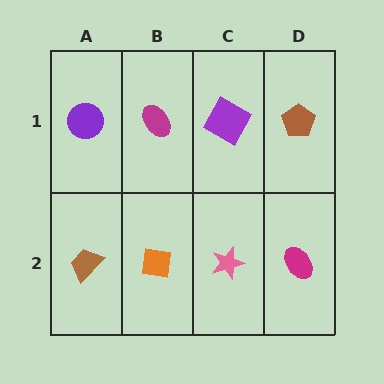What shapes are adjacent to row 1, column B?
An orange square (row 2, column B), a purple circle (row 1, column A), a purple square (row 1, column C).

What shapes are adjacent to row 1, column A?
A brown trapezoid (row 2, column A), a magenta ellipse (row 1, column B).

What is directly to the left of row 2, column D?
A pink star.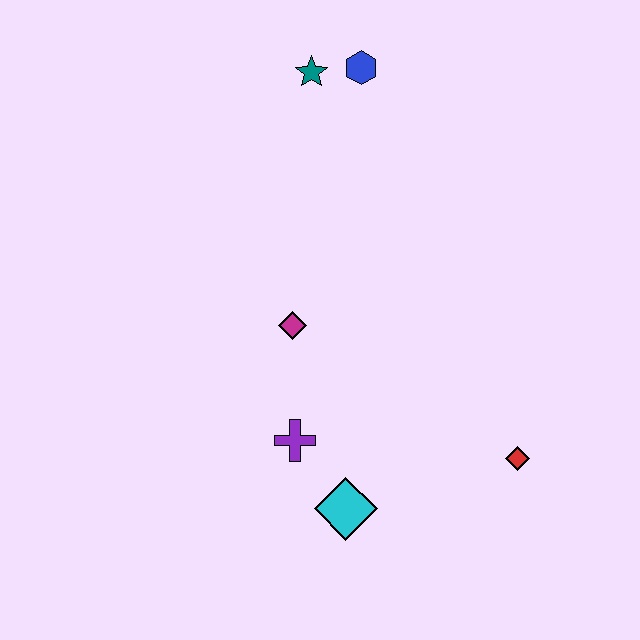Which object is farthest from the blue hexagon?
The cyan diamond is farthest from the blue hexagon.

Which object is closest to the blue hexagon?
The teal star is closest to the blue hexagon.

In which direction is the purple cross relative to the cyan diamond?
The purple cross is above the cyan diamond.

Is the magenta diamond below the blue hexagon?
Yes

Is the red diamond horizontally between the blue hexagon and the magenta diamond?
No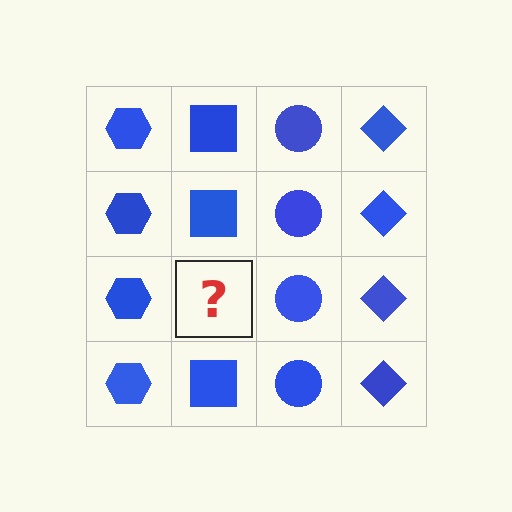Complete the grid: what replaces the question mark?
The question mark should be replaced with a blue square.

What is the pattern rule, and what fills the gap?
The rule is that each column has a consistent shape. The gap should be filled with a blue square.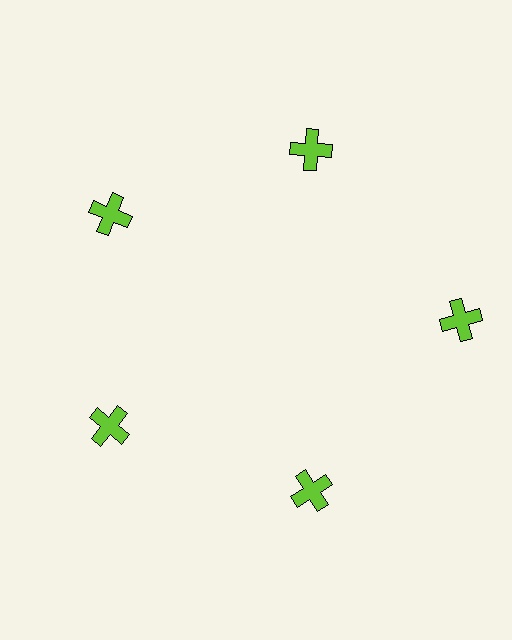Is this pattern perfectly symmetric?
No. The 5 lime crosses are arranged in a ring, but one element near the 3 o'clock position is pushed outward from the center, breaking the 5-fold rotational symmetry.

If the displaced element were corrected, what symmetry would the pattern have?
It would have 5-fold rotational symmetry — the pattern would map onto itself every 72 degrees.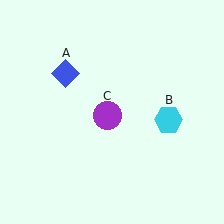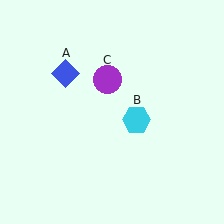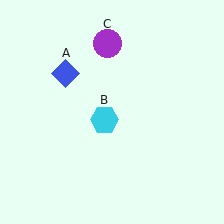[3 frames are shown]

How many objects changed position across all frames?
2 objects changed position: cyan hexagon (object B), purple circle (object C).